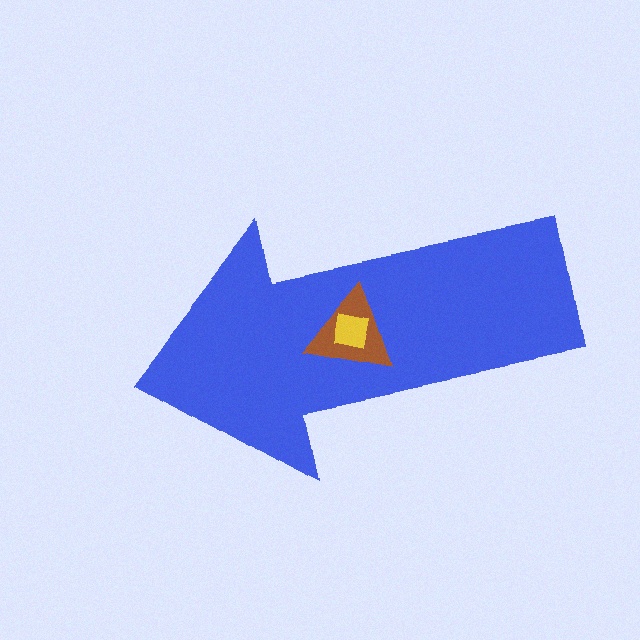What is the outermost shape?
The blue arrow.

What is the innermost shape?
The yellow square.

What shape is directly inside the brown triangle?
The yellow square.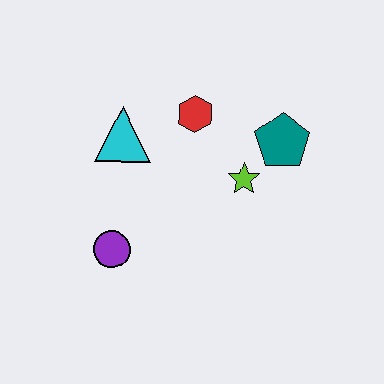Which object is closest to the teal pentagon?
The lime star is closest to the teal pentagon.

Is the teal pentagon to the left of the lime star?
No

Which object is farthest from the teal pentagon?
The purple circle is farthest from the teal pentagon.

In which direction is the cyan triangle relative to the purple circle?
The cyan triangle is above the purple circle.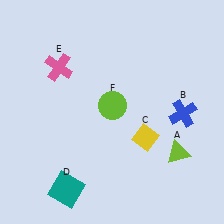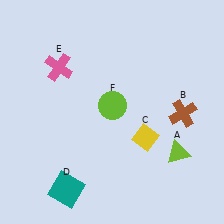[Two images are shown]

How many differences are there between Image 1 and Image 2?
There is 1 difference between the two images.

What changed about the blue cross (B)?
In Image 1, B is blue. In Image 2, it changed to brown.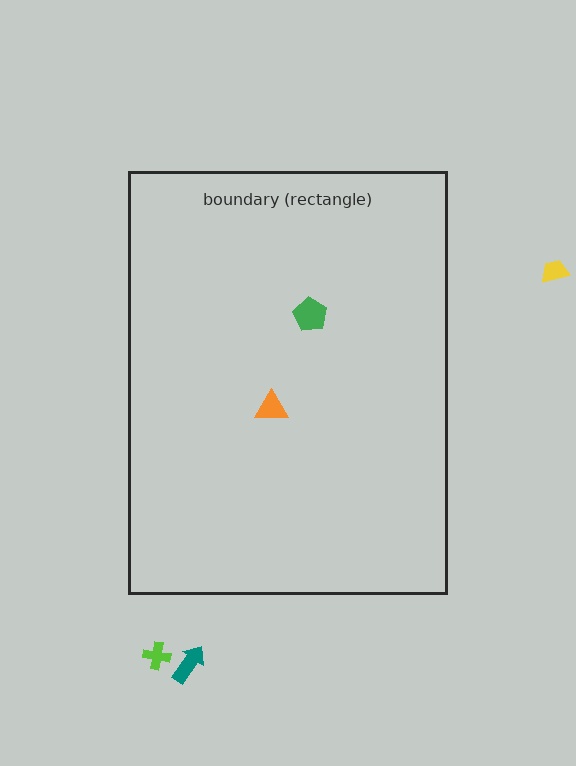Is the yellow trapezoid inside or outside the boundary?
Outside.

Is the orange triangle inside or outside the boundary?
Inside.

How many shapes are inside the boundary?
2 inside, 3 outside.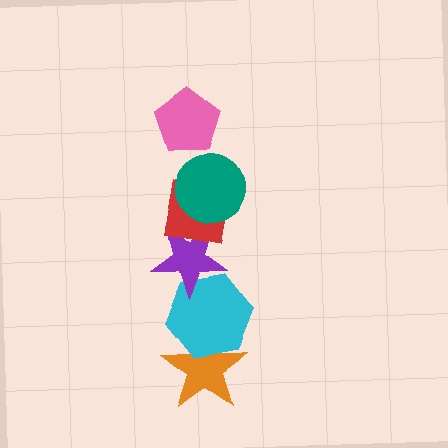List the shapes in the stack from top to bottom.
From top to bottom: the pink pentagon, the teal circle, the red square, the purple star, the cyan hexagon, the orange star.